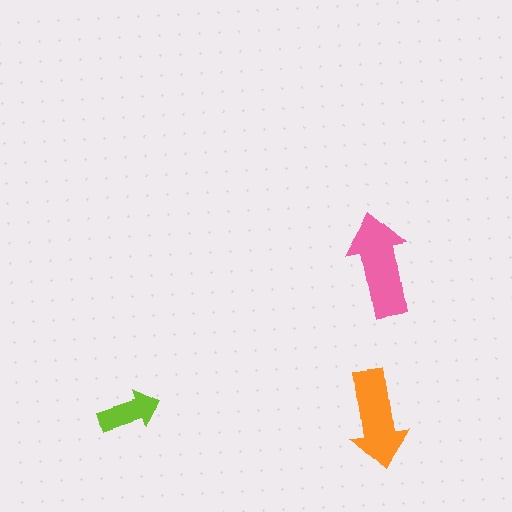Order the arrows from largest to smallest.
the pink one, the orange one, the lime one.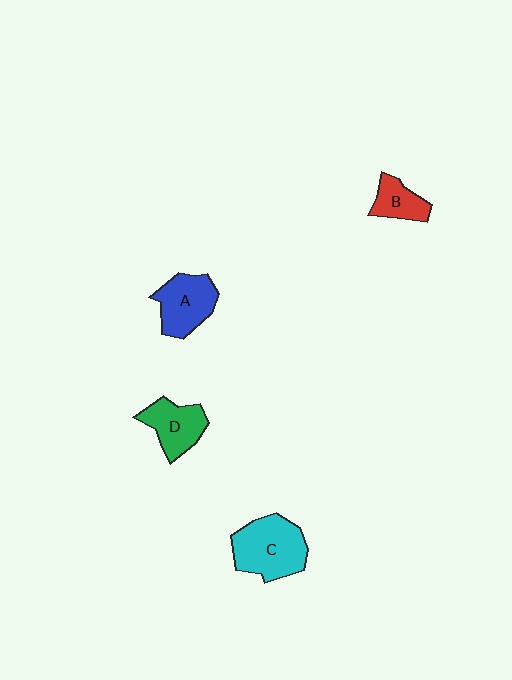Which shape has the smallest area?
Shape B (red).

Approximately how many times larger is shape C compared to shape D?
Approximately 1.5 times.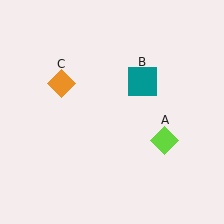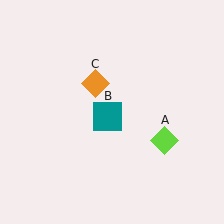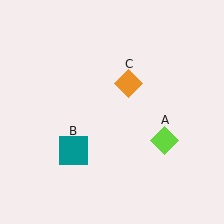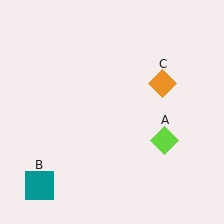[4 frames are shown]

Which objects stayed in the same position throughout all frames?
Lime diamond (object A) remained stationary.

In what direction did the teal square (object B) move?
The teal square (object B) moved down and to the left.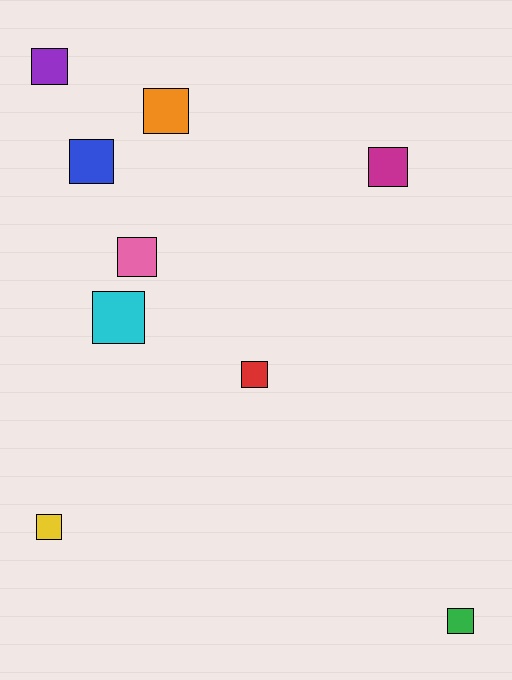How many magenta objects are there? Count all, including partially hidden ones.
There is 1 magenta object.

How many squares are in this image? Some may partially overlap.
There are 9 squares.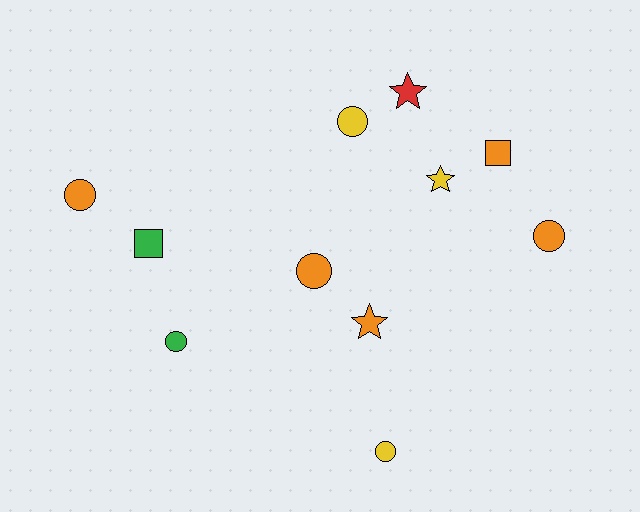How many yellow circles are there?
There are 2 yellow circles.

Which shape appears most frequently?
Circle, with 6 objects.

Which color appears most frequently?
Orange, with 5 objects.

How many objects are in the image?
There are 11 objects.